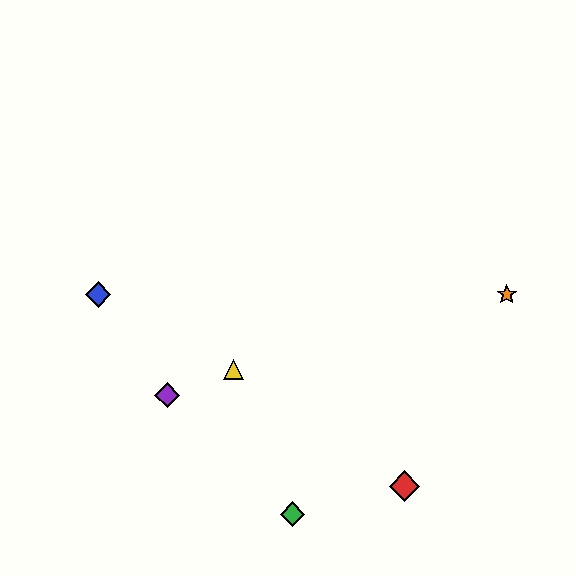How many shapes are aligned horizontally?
2 shapes (the blue diamond, the orange star) are aligned horizontally.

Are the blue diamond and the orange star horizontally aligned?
Yes, both are at y≈295.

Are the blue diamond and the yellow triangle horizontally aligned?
No, the blue diamond is at y≈295 and the yellow triangle is at y≈370.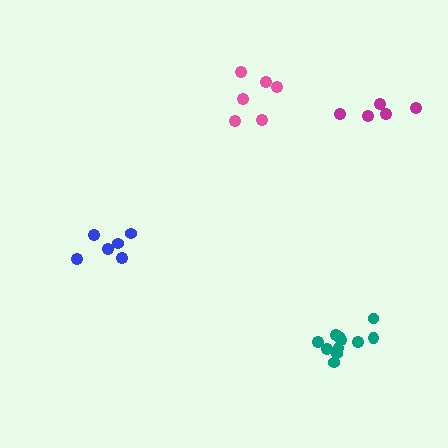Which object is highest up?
The pink cluster is topmost.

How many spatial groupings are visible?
There are 4 spatial groupings.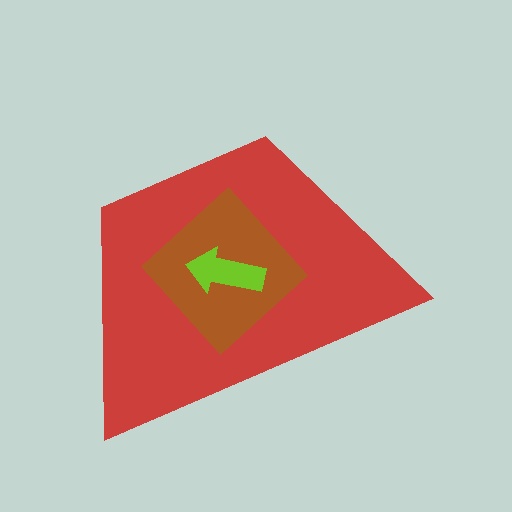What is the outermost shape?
The red trapezoid.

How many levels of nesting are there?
3.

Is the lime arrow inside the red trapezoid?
Yes.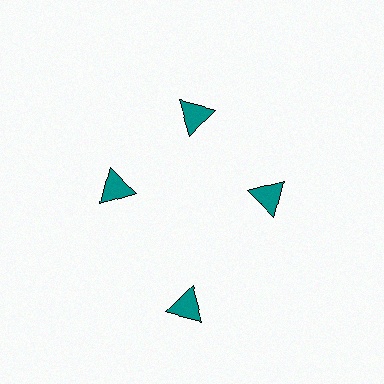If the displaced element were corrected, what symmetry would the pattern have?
It would have 4-fold rotational symmetry — the pattern would map onto itself every 90 degrees.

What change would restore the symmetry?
The symmetry would be restored by moving it inward, back onto the ring so that all 4 triangles sit at equal angles and equal distance from the center.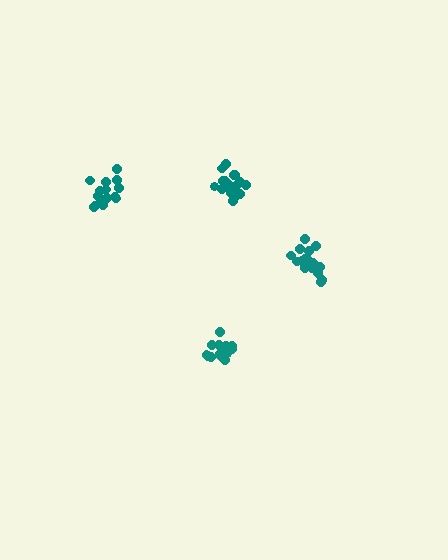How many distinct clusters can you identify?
There are 4 distinct clusters.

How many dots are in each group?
Group 1: 18 dots, Group 2: 15 dots, Group 3: 19 dots, Group 4: 17 dots (69 total).